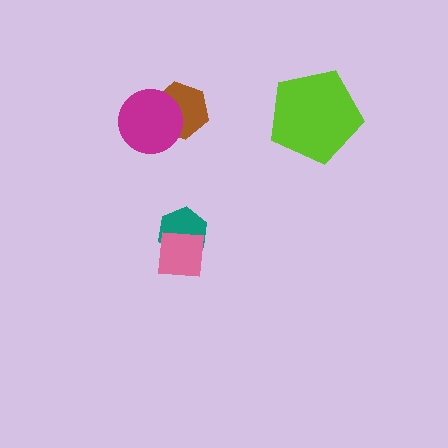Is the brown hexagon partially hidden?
Yes, it is partially covered by another shape.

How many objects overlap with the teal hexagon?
1 object overlaps with the teal hexagon.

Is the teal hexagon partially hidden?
Yes, it is partially covered by another shape.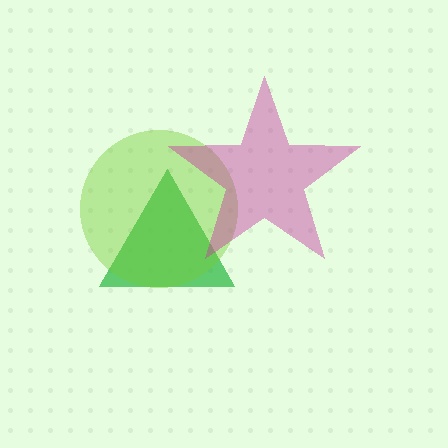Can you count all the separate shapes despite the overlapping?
Yes, there are 3 separate shapes.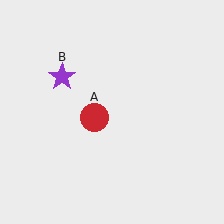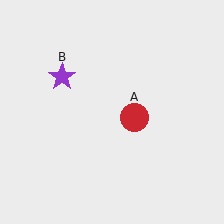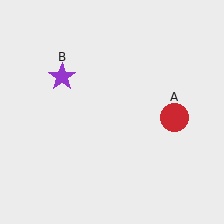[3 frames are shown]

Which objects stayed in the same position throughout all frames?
Purple star (object B) remained stationary.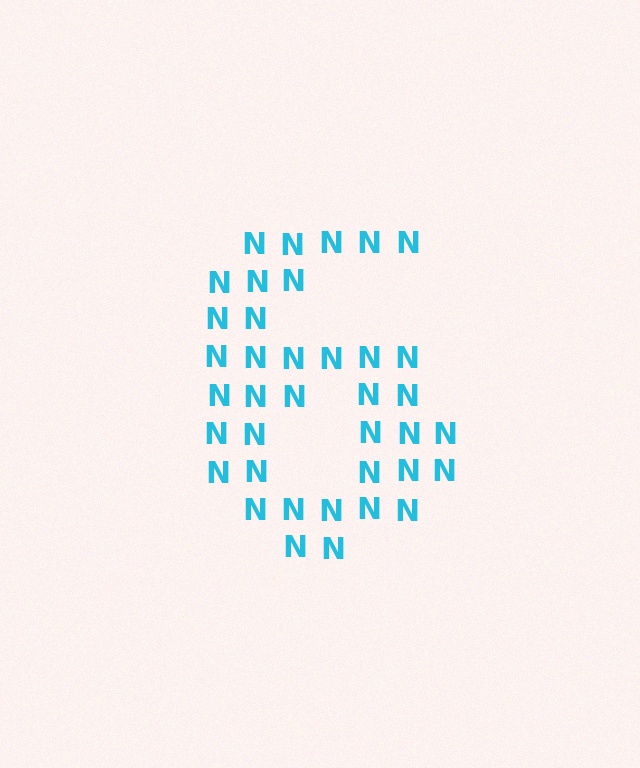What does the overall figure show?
The overall figure shows the digit 6.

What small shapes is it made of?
It is made of small letter N's.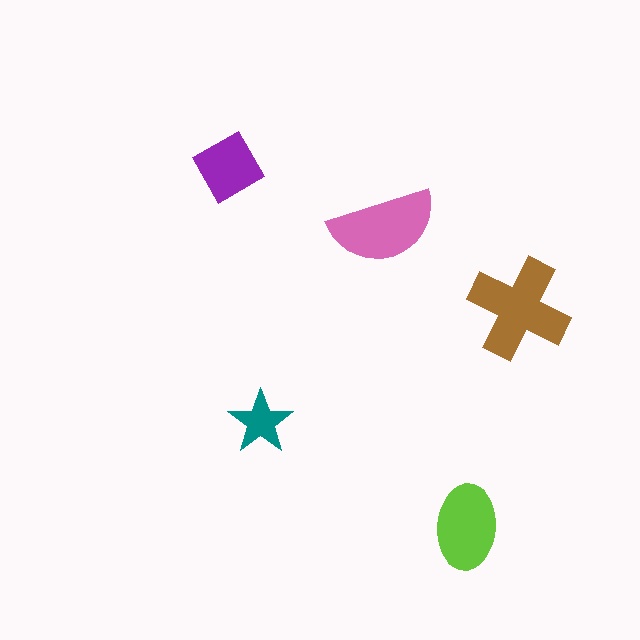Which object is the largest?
The brown cross.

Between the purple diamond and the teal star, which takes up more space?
The purple diamond.